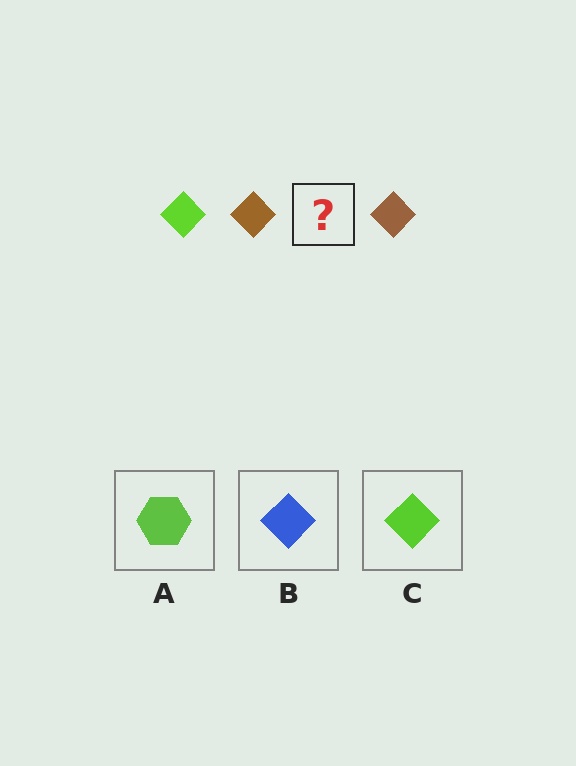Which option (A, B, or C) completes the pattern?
C.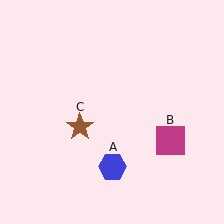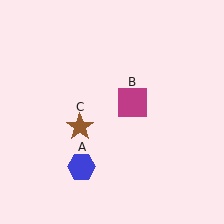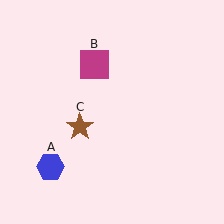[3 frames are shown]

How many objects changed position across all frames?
2 objects changed position: blue hexagon (object A), magenta square (object B).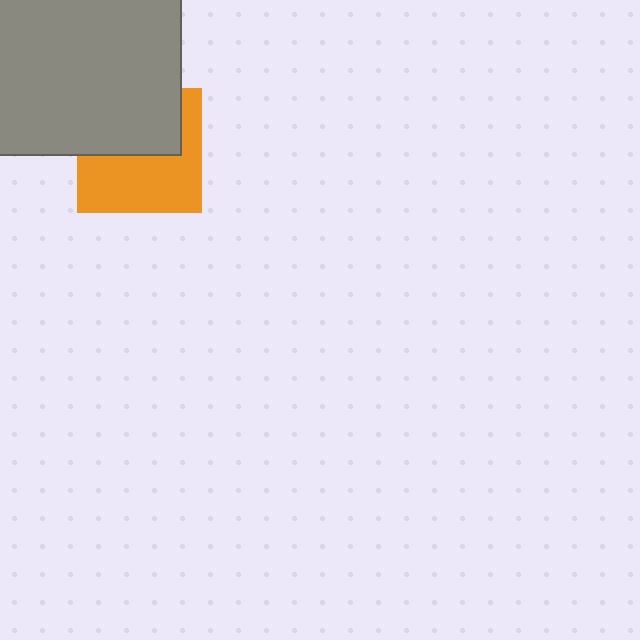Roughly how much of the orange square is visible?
About half of it is visible (roughly 55%).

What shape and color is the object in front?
The object in front is a gray rectangle.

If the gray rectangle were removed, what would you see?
You would see the complete orange square.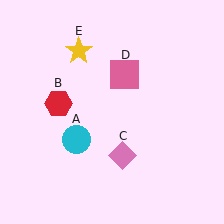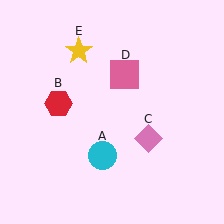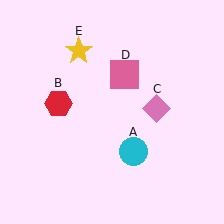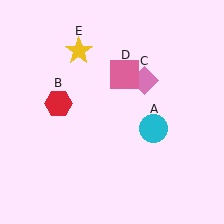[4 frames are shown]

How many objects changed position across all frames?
2 objects changed position: cyan circle (object A), pink diamond (object C).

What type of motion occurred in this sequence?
The cyan circle (object A), pink diamond (object C) rotated counterclockwise around the center of the scene.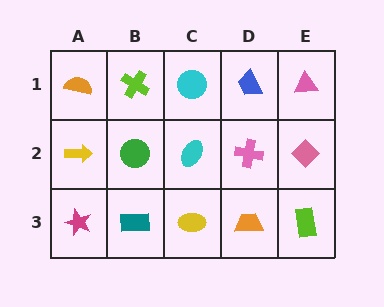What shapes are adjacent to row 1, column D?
A pink cross (row 2, column D), a cyan circle (row 1, column C), a pink triangle (row 1, column E).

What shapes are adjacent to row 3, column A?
A yellow arrow (row 2, column A), a teal rectangle (row 3, column B).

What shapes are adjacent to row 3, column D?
A pink cross (row 2, column D), a yellow ellipse (row 3, column C), a lime rectangle (row 3, column E).